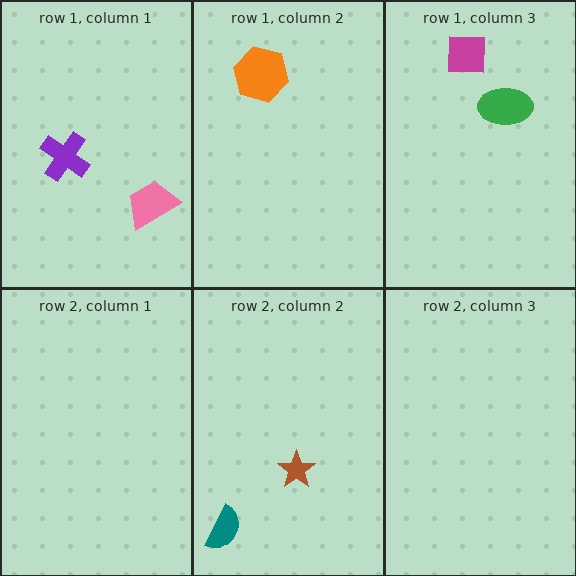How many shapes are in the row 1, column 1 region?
2.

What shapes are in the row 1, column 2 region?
The orange hexagon.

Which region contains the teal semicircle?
The row 2, column 2 region.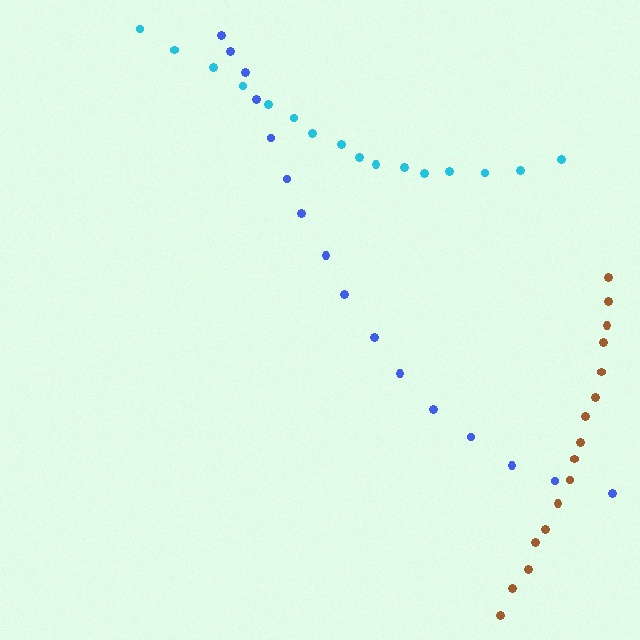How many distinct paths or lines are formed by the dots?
There are 3 distinct paths.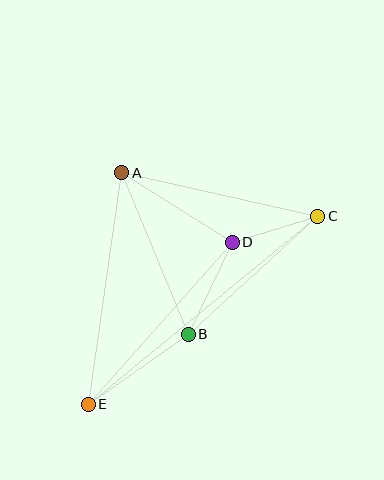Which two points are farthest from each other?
Points C and E are farthest from each other.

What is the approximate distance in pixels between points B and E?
The distance between B and E is approximately 122 pixels.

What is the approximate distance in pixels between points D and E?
The distance between D and E is approximately 217 pixels.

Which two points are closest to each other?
Points C and D are closest to each other.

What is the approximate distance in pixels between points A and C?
The distance between A and C is approximately 201 pixels.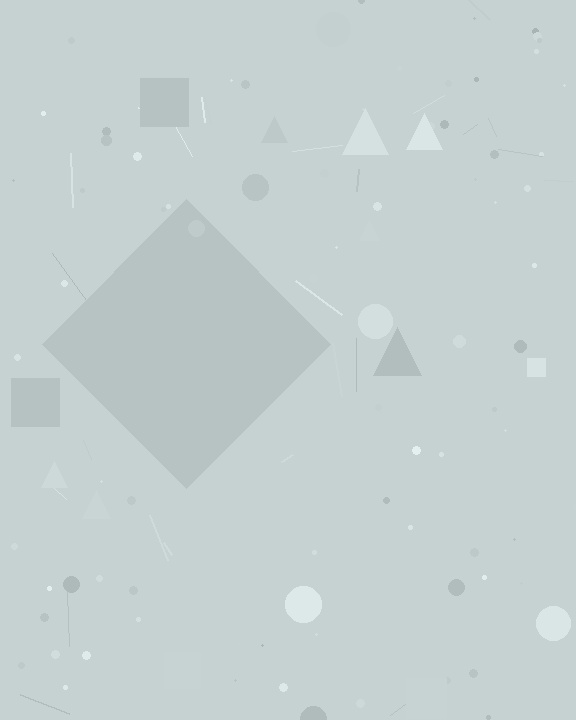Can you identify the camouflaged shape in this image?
The camouflaged shape is a diamond.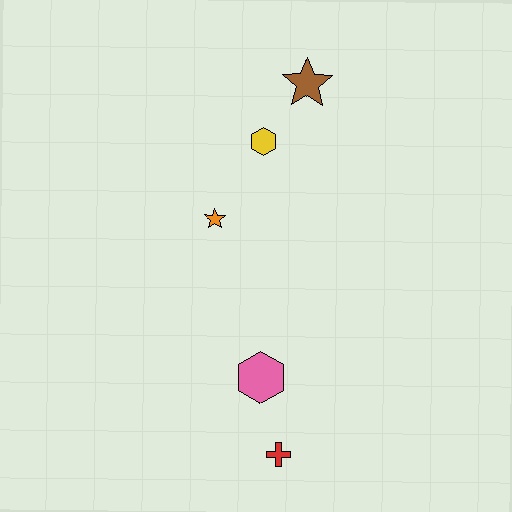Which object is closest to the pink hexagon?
The red cross is closest to the pink hexagon.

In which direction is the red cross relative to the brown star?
The red cross is below the brown star.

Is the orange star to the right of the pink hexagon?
No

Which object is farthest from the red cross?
The brown star is farthest from the red cross.